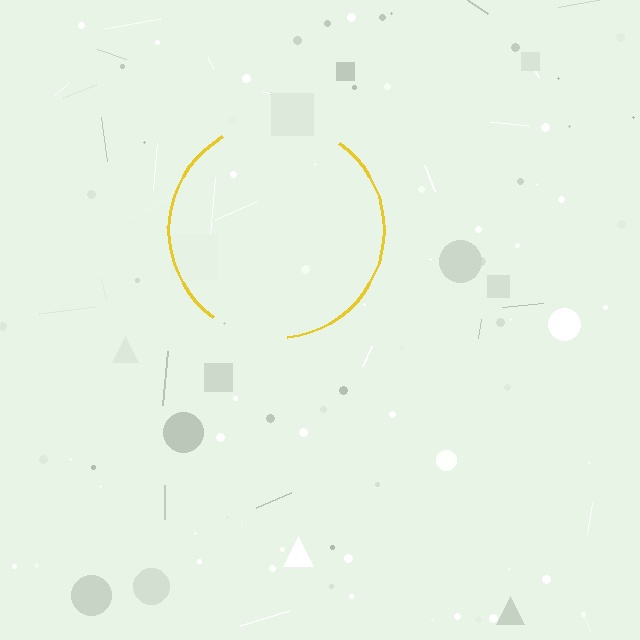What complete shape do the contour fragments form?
The contour fragments form a circle.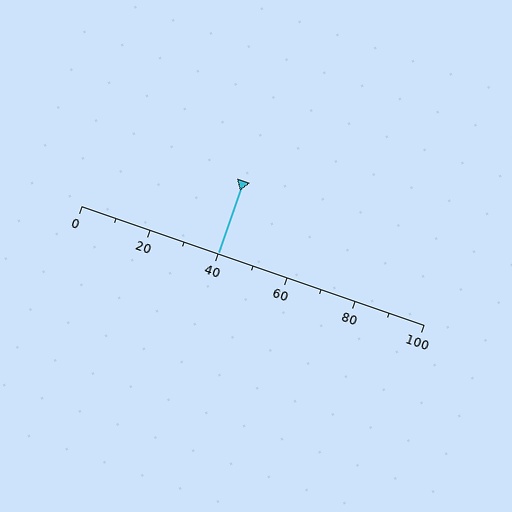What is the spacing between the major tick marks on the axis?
The major ticks are spaced 20 apart.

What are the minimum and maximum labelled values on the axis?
The axis runs from 0 to 100.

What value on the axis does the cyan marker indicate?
The marker indicates approximately 40.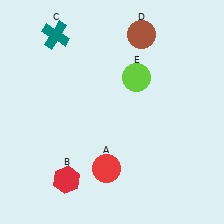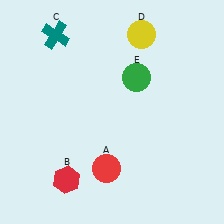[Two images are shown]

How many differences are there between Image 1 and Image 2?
There are 2 differences between the two images.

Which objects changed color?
D changed from brown to yellow. E changed from lime to green.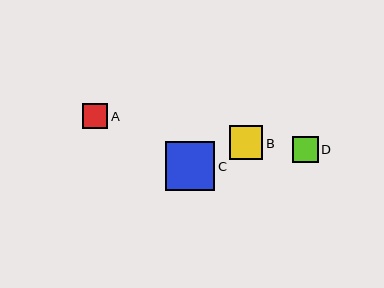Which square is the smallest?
Square A is the smallest with a size of approximately 25 pixels.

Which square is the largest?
Square C is the largest with a size of approximately 49 pixels.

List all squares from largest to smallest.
From largest to smallest: C, B, D, A.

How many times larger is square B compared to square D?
Square B is approximately 1.3 times the size of square D.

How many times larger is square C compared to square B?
Square C is approximately 1.5 times the size of square B.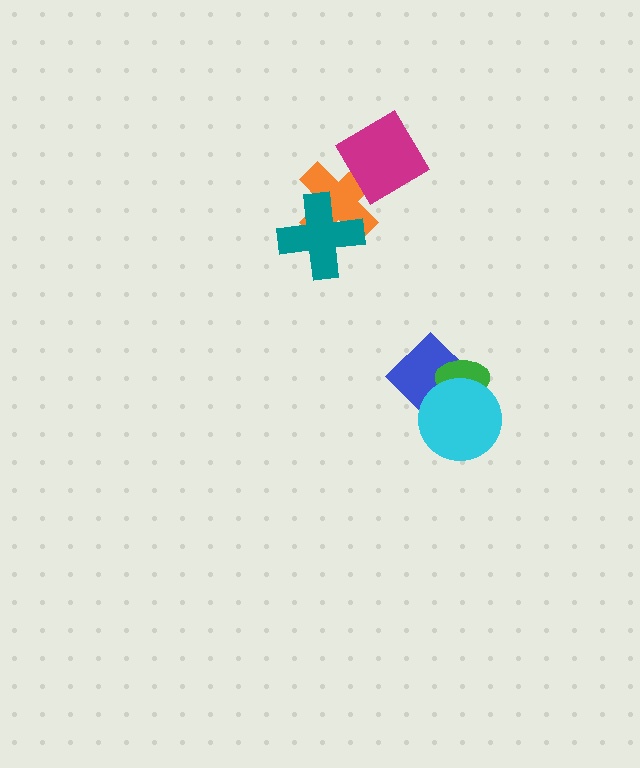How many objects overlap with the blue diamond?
2 objects overlap with the blue diamond.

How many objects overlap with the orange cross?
2 objects overlap with the orange cross.